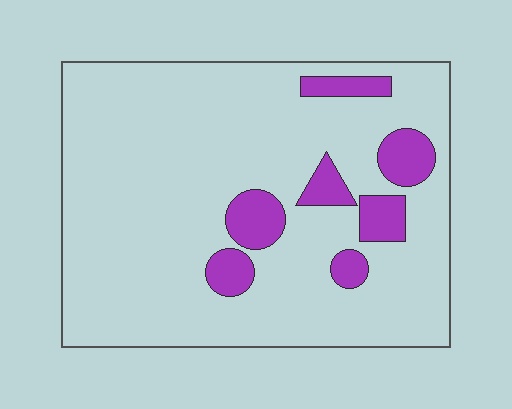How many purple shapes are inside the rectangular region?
7.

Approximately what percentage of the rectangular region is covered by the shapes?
Approximately 15%.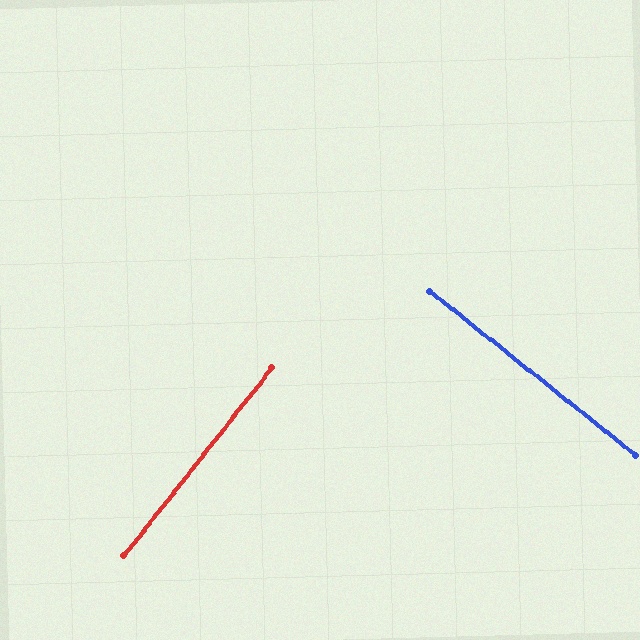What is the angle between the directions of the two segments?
Approximately 90 degrees.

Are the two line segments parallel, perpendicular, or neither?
Perpendicular — they meet at approximately 90°.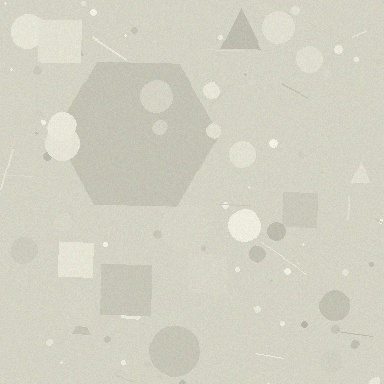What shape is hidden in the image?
A hexagon is hidden in the image.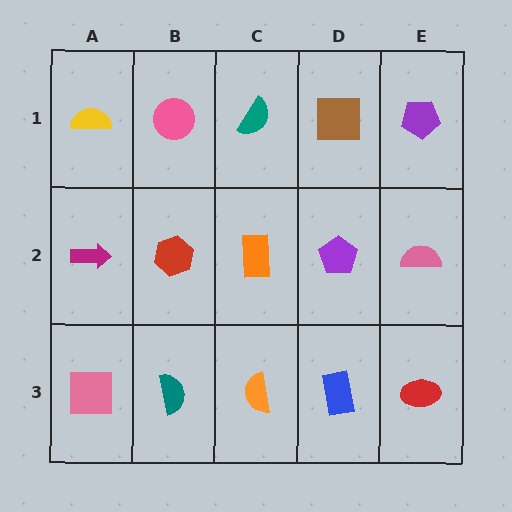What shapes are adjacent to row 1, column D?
A purple pentagon (row 2, column D), a teal semicircle (row 1, column C), a purple pentagon (row 1, column E).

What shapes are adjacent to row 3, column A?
A magenta arrow (row 2, column A), a teal semicircle (row 3, column B).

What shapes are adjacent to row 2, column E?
A purple pentagon (row 1, column E), a red ellipse (row 3, column E), a purple pentagon (row 2, column D).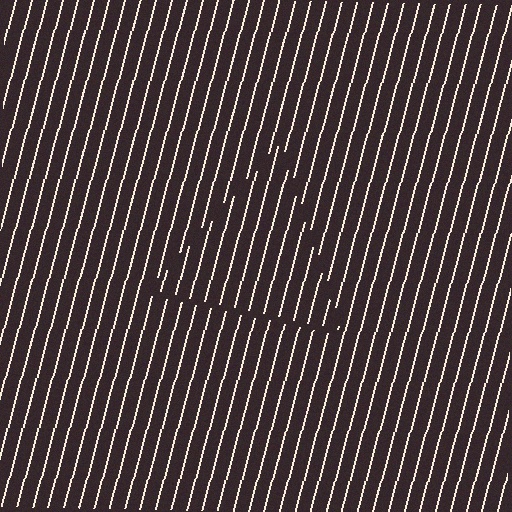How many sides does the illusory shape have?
3 sides — the line-ends trace a triangle.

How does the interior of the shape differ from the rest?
The interior of the shape contains the same grating, shifted by half a period — the contour is defined by the phase discontinuity where line-ends from the inner and outer gratings abut.